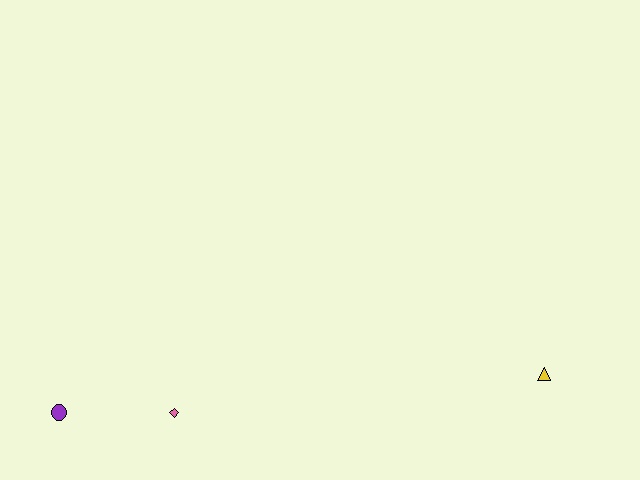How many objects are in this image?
There are 3 objects.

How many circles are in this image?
There is 1 circle.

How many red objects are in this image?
There are no red objects.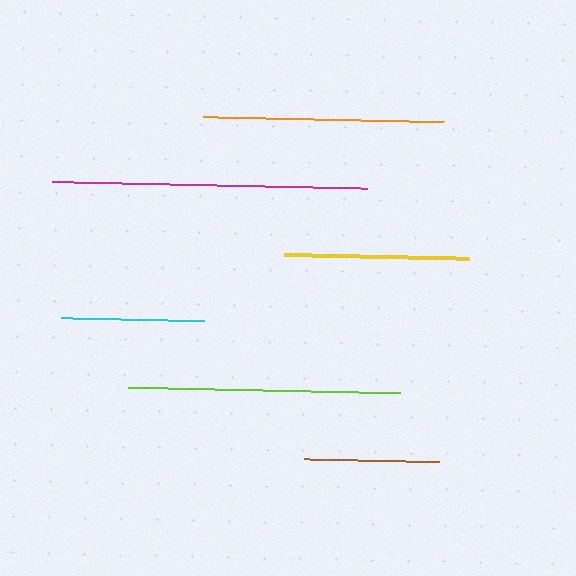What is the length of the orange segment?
The orange segment is approximately 240 pixels long.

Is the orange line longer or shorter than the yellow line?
The orange line is longer than the yellow line.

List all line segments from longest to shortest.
From longest to shortest: magenta, lime, orange, yellow, cyan, brown.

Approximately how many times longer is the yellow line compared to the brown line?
The yellow line is approximately 1.4 times the length of the brown line.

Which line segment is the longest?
The magenta line is the longest at approximately 315 pixels.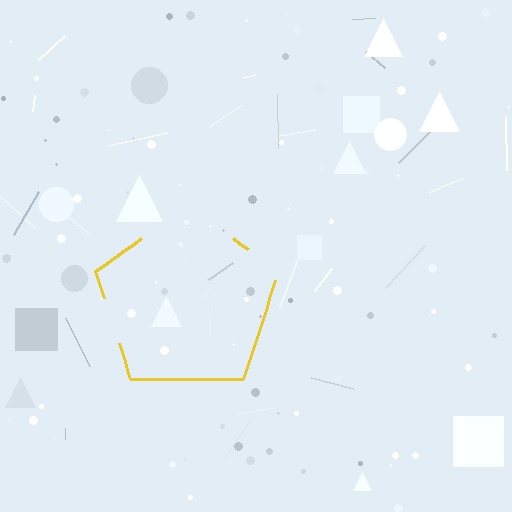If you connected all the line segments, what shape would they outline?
They would outline a pentagon.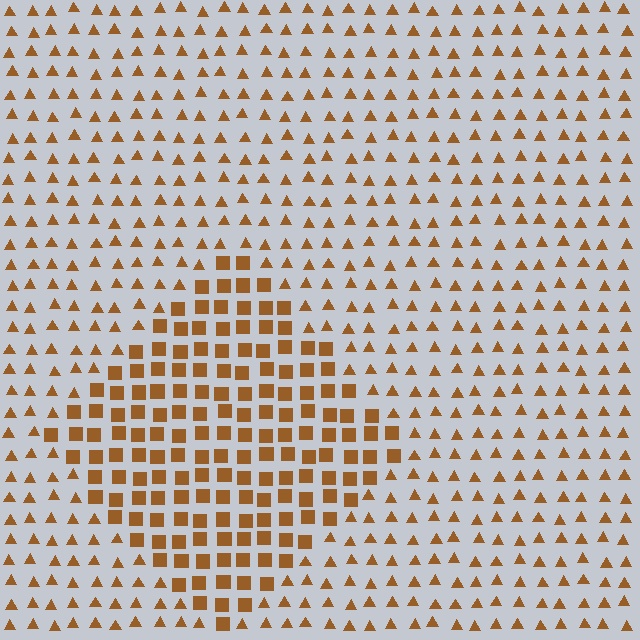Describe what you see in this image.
The image is filled with small brown elements arranged in a uniform grid. A diamond-shaped region contains squares, while the surrounding area contains triangles. The boundary is defined purely by the change in element shape.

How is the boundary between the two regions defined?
The boundary is defined by a change in element shape: squares inside vs. triangles outside. All elements share the same color and spacing.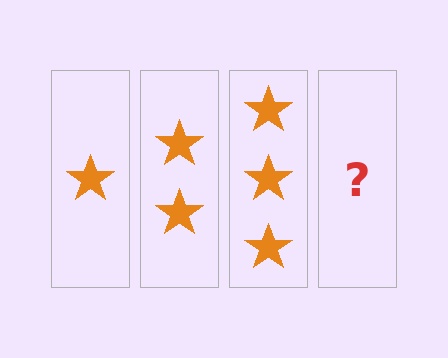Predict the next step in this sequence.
The next step is 4 stars.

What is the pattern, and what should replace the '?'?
The pattern is that each step adds one more star. The '?' should be 4 stars.